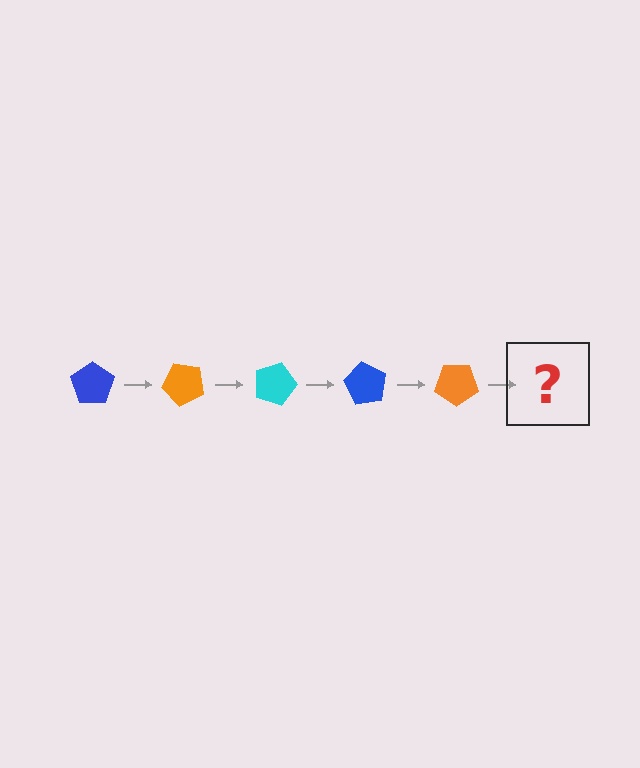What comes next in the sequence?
The next element should be a cyan pentagon, rotated 225 degrees from the start.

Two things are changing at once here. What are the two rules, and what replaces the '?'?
The two rules are that it rotates 45 degrees each step and the color cycles through blue, orange, and cyan. The '?' should be a cyan pentagon, rotated 225 degrees from the start.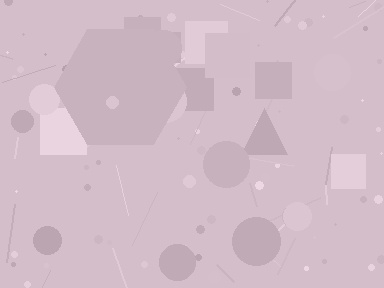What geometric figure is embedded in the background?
A hexagon is embedded in the background.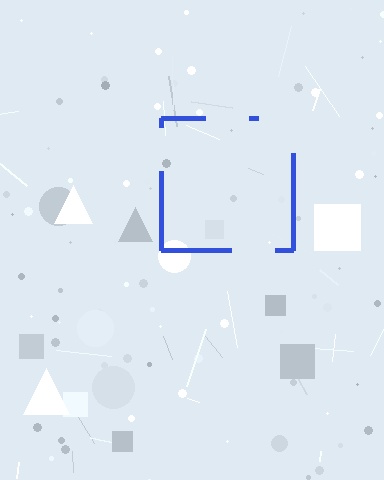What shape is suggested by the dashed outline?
The dashed outline suggests a square.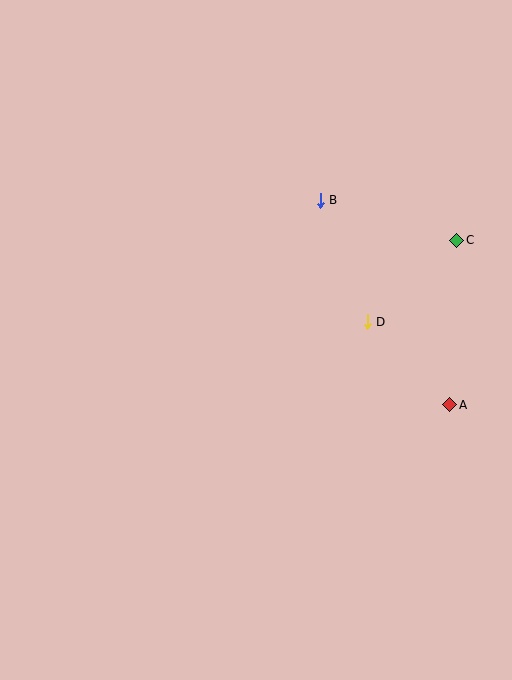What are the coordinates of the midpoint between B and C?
The midpoint between B and C is at (388, 220).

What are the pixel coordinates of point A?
Point A is at (450, 405).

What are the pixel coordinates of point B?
Point B is at (320, 200).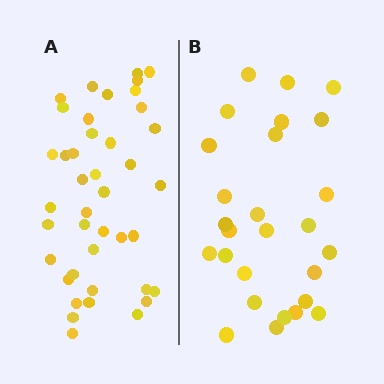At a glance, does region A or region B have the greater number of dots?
Region A (the left region) has more dots.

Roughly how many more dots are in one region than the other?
Region A has approximately 15 more dots than region B.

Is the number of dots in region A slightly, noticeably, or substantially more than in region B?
Region A has substantially more. The ratio is roughly 1.5 to 1.